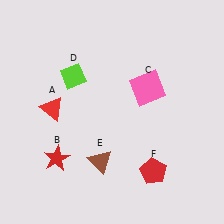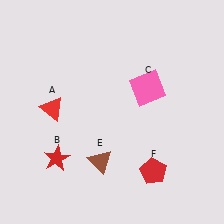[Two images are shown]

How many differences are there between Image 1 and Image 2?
There is 1 difference between the two images.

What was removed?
The lime diamond (D) was removed in Image 2.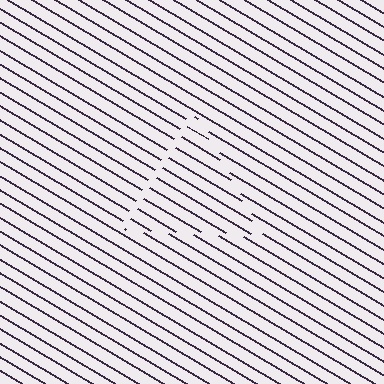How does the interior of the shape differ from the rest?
The interior of the shape contains the same grating, shifted by half a period — the contour is defined by the phase discontinuity where line-ends from the inner and outer gratings abut.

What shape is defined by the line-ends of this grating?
An illusory triangle. The interior of the shape contains the same grating, shifted by half a period — the contour is defined by the phase discontinuity where line-ends from the inner and outer gratings abut.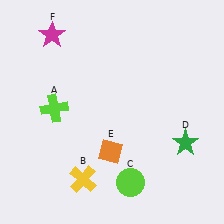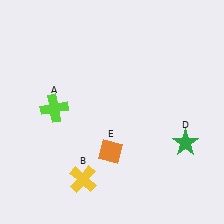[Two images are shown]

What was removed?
The lime circle (C), the magenta star (F) were removed in Image 2.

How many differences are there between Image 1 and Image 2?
There are 2 differences between the two images.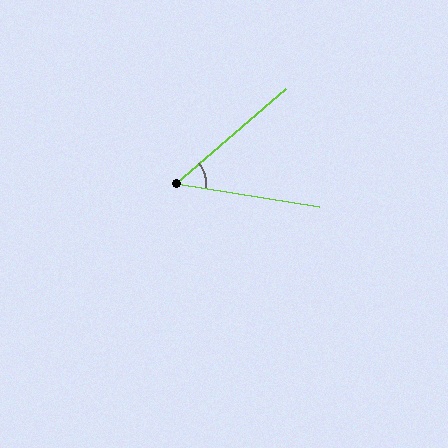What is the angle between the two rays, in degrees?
Approximately 50 degrees.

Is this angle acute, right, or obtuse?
It is acute.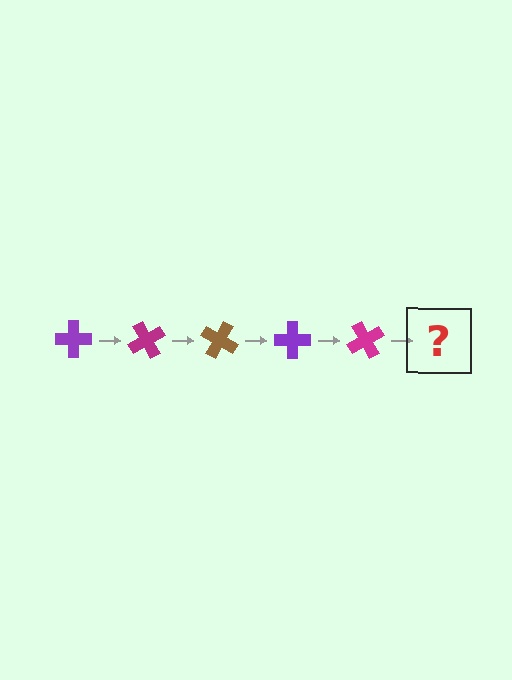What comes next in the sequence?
The next element should be a brown cross, rotated 300 degrees from the start.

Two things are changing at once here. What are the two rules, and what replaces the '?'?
The two rules are that it rotates 60 degrees each step and the color cycles through purple, magenta, and brown. The '?' should be a brown cross, rotated 300 degrees from the start.